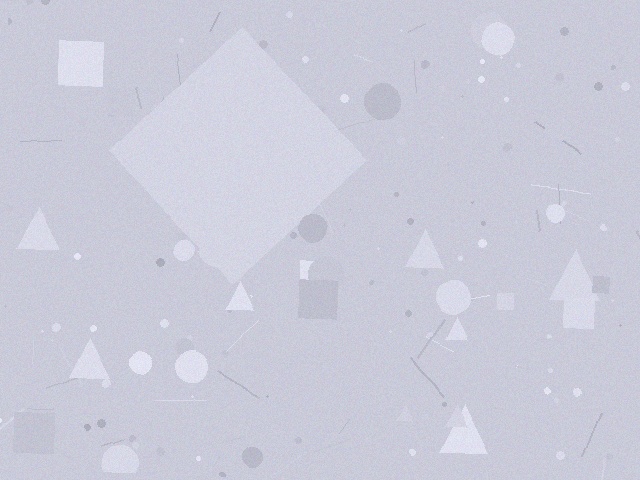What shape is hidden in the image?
A diamond is hidden in the image.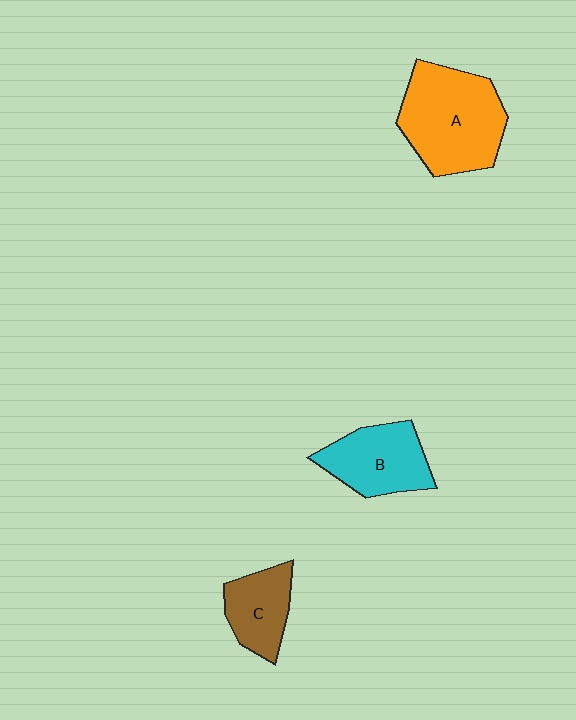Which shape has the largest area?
Shape A (orange).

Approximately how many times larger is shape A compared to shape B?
Approximately 1.5 times.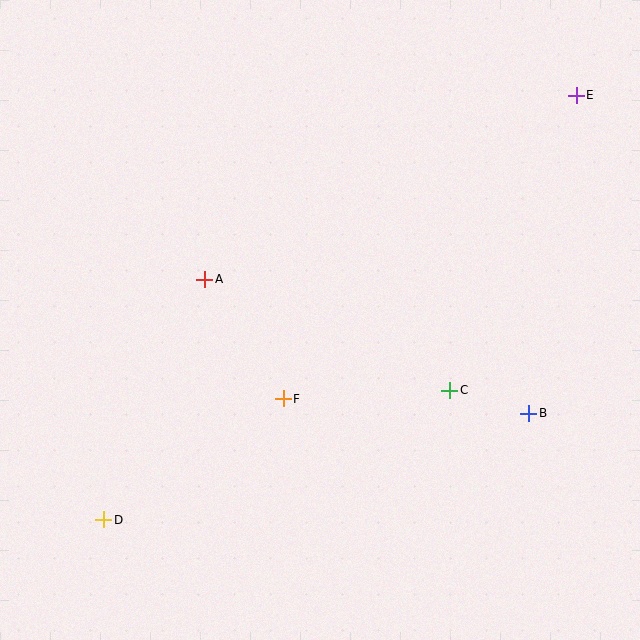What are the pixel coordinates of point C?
Point C is at (450, 390).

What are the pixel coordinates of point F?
Point F is at (283, 399).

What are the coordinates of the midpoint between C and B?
The midpoint between C and B is at (489, 402).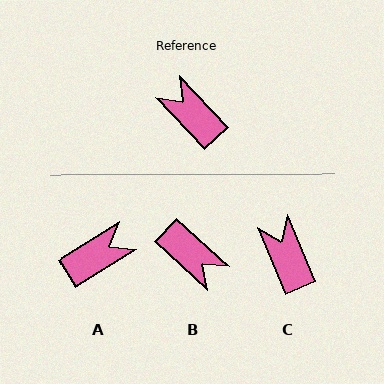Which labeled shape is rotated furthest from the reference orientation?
B, about 176 degrees away.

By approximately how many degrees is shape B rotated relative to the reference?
Approximately 176 degrees clockwise.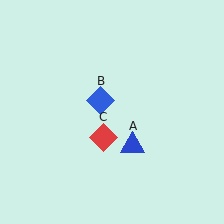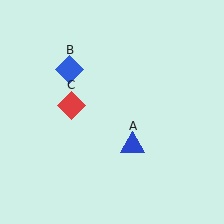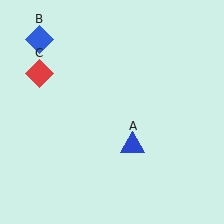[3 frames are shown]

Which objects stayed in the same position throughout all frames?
Blue triangle (object A) remained stationary.